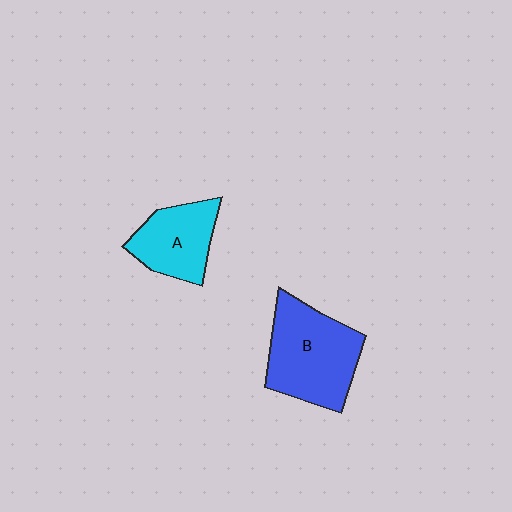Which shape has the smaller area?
Shape A (cyan).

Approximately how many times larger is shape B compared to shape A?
Approximately 1.5 times.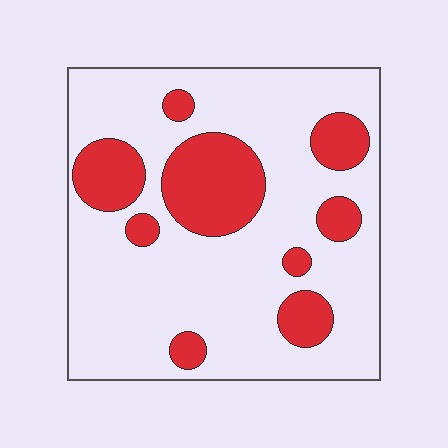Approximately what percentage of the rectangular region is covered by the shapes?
Approximately 25%.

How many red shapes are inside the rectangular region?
9.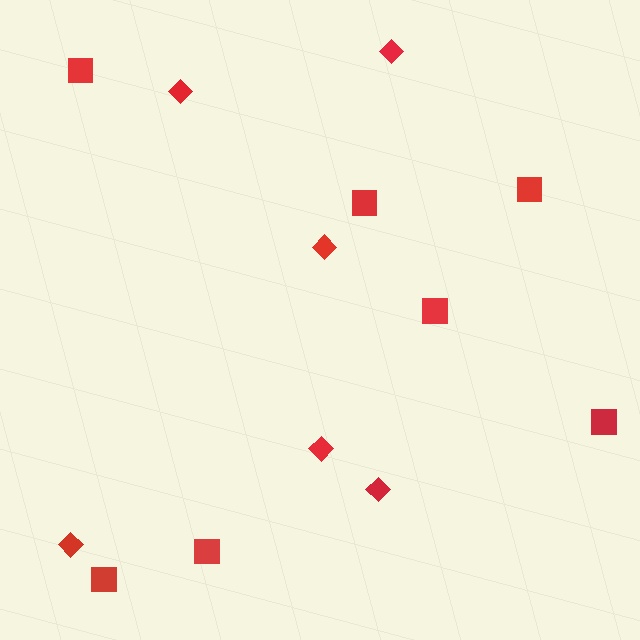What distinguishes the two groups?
There are 2 groups: one group of diamonds (6) and one group of squares (7).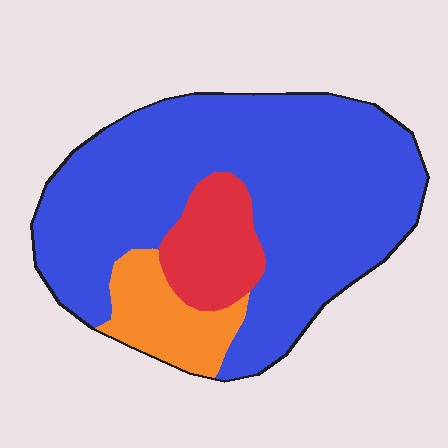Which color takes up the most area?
Blue, at roughly 75%.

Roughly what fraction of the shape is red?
Red covers around 15% of the shape.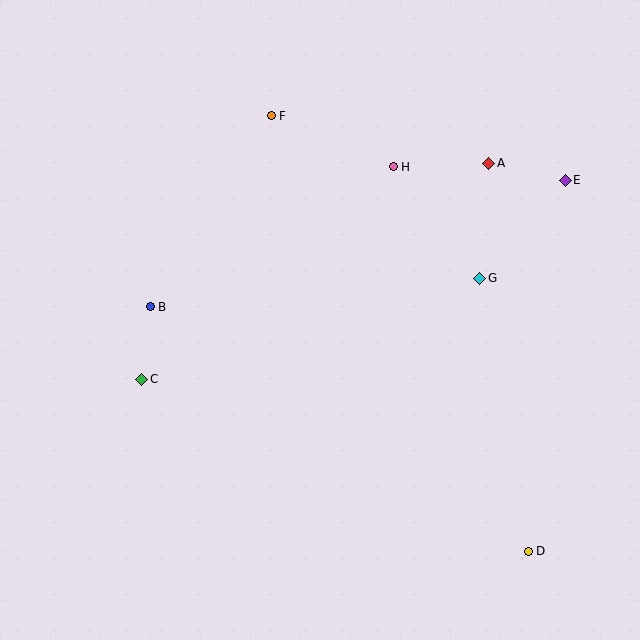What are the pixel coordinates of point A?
Point A is at (489, 163).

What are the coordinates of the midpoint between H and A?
The midpoint between H and A is at (441, 165).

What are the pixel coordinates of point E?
Point E is at (565, 180).